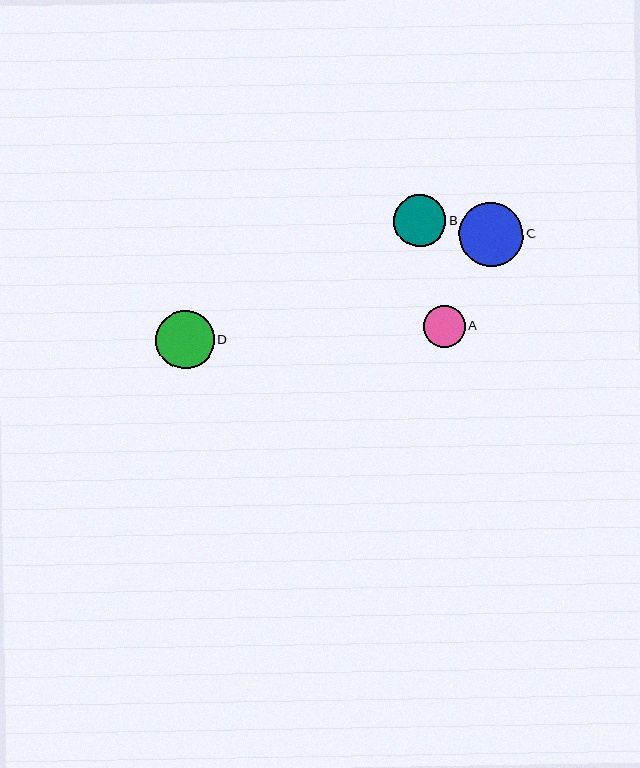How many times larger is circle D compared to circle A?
Circle D is approximately 1.4 times the size of circle A.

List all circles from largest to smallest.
From largest to smallest: C, D, B, A.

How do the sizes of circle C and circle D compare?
Circle C and circle D are approximately the same size.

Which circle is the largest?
Circle C is the largest with a size of approximately 64 pixels.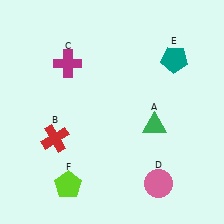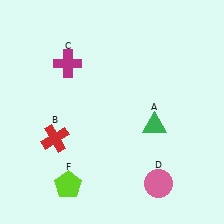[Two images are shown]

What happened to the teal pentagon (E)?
The teal pentagon (E) was removed in Image 2. It was in the top-right area of Image 1.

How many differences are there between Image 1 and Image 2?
There is 1 difference between the two images.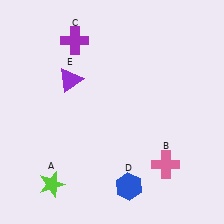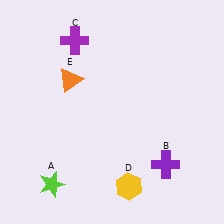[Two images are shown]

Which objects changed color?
B changed from pink to purple. D changed from blue to yellow. E changed from purple to orange.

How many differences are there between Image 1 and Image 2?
There are 3 differences between the two images.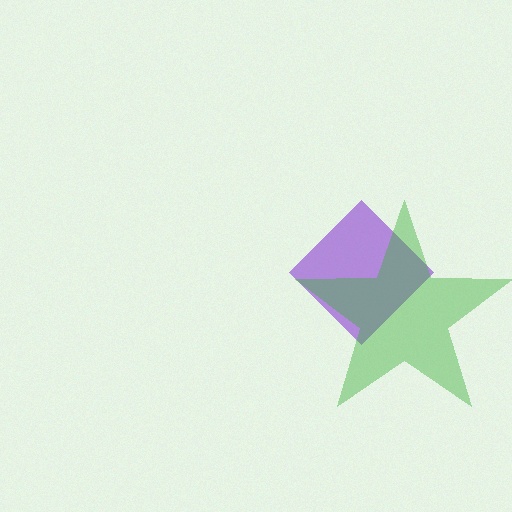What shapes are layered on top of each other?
The layered shapes are: a purple diamond, a green star.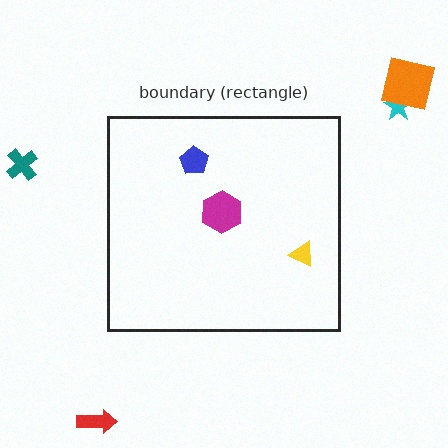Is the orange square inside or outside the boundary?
Outside.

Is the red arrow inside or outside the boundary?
Outside.